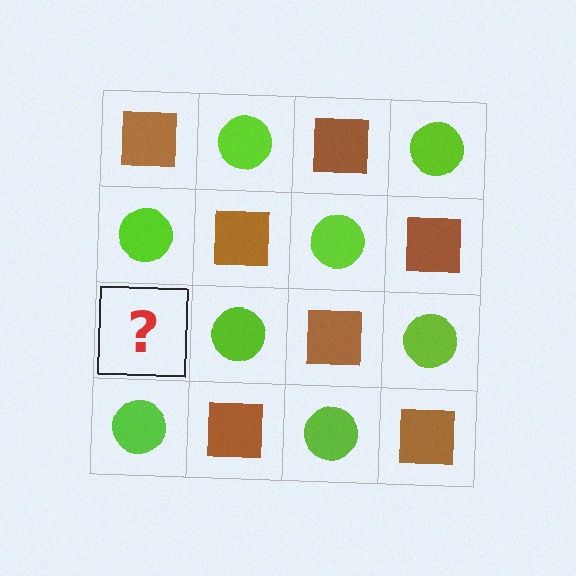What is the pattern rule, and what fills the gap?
The rule is that it alternates brown square and lime circle in a checkerboard pattern. The gap should be filled with a brown square.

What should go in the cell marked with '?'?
The missing cell should contain a brown square.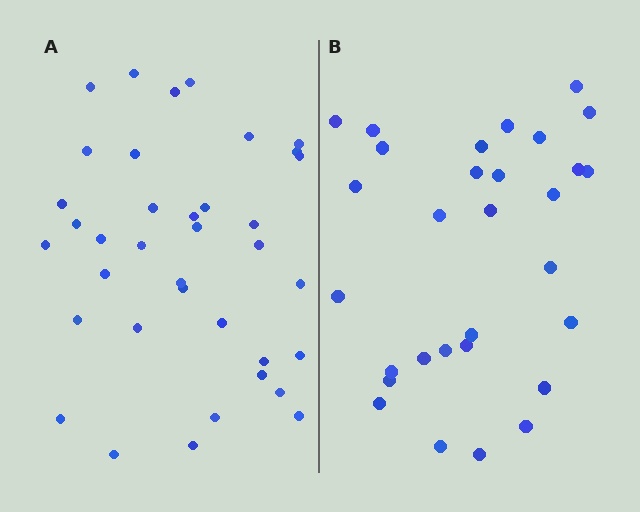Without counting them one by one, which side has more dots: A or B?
Region A (the left region) has more dots.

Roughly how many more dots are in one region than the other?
Region A has roughly 8 or so more dots than region B.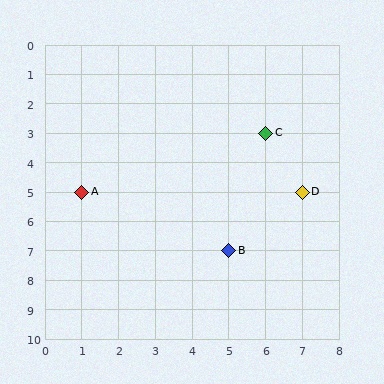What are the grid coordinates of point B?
Point B is at grid coordinates (5, 7).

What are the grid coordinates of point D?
Point D is at grid coordinates (7, 5).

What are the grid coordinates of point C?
Point C is at grid coordinates (6, 3).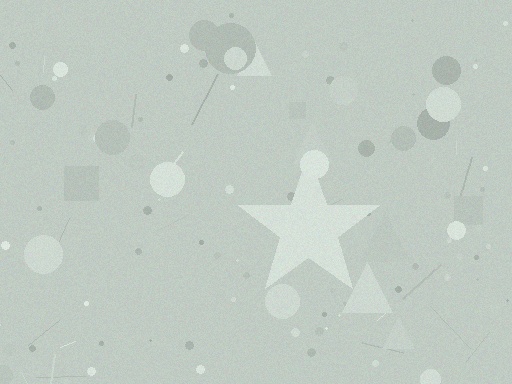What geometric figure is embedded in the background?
A star is embedded in the background.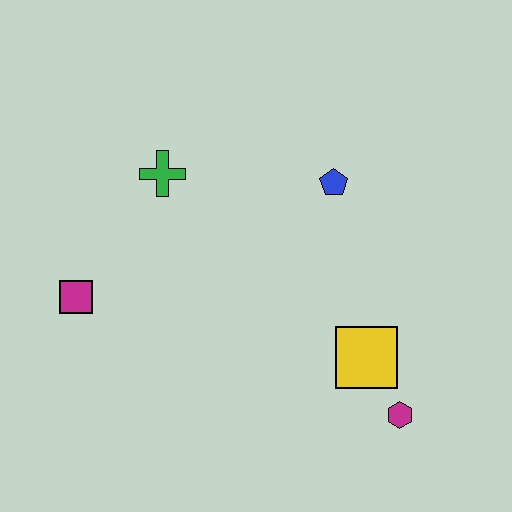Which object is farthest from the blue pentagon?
The magenta square is farthest from the blue pentagon.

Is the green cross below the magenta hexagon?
No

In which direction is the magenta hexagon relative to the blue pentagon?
The magenta hexagon is below the blue pentagon.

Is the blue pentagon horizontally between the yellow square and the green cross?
Yes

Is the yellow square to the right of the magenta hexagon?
No